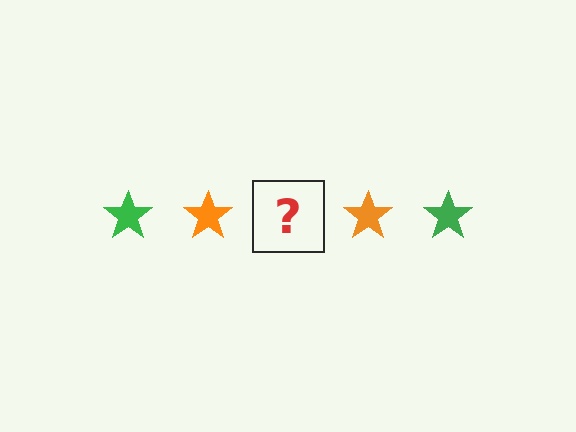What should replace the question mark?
The question mark should be replaced with a green star.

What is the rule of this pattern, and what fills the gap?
The rule is that the pattern cycles through green, orange stars. The gap should be filled with a green star.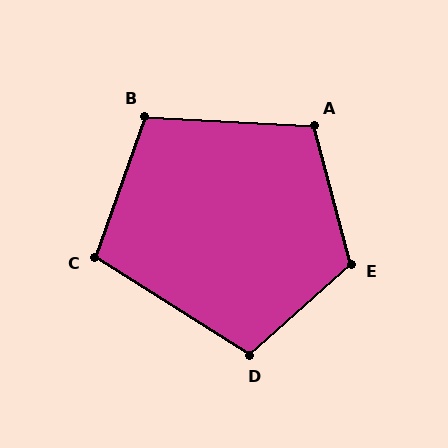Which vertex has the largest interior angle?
E, at approximately 117 degrees.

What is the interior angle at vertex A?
Approximately 108 degrees (obtuse).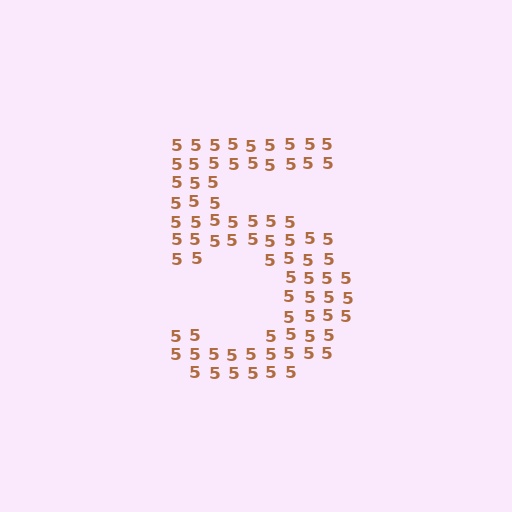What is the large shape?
The large shape is the digit 5.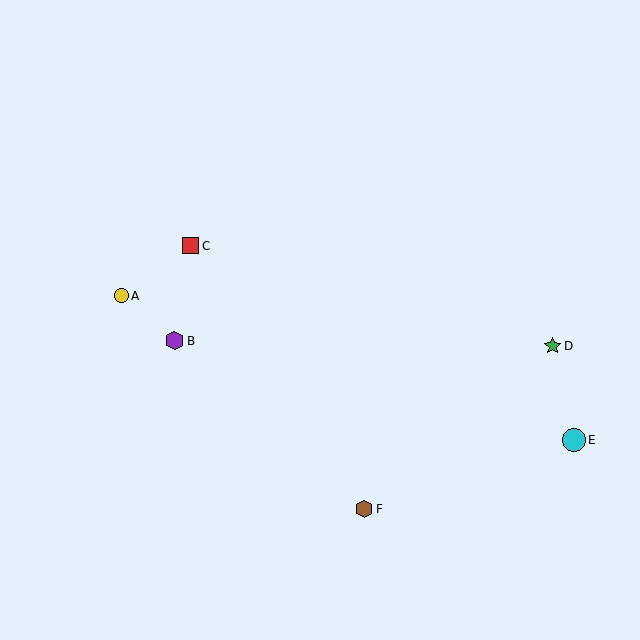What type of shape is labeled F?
Shape F is a brown hexagon.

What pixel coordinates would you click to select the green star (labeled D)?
Click at (553, 346) to select the green star D.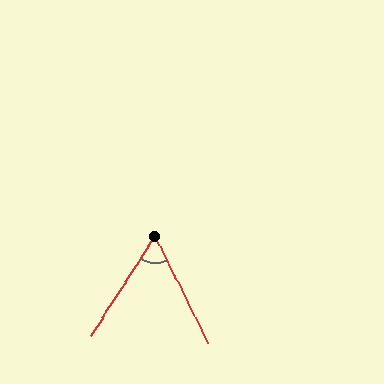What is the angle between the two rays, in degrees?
Approximately 59 degrees.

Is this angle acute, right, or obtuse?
It is acute.